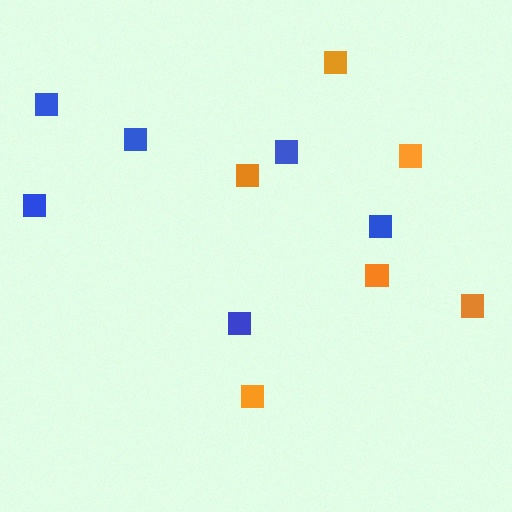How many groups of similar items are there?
There are 2 groups: one group of orange squares (6) and one group of blue squares (6).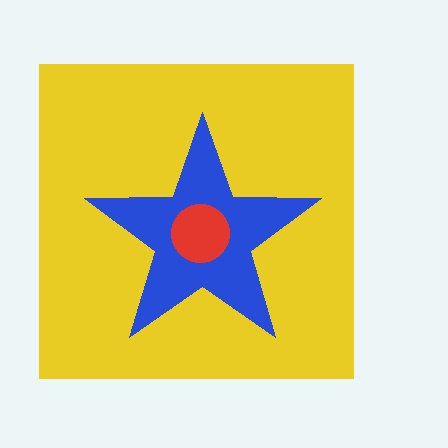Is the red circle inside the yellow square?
Yes.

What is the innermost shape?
The red circle.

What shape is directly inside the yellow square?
The blue star.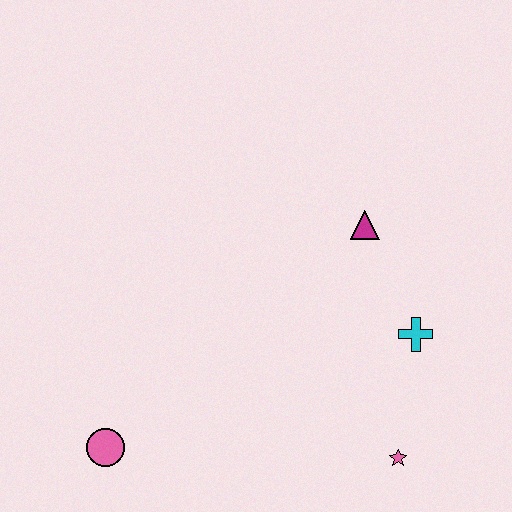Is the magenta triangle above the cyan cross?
Yes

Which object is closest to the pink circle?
The pink star is closest to the pink circle.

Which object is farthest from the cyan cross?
The pink circle is farthest from the cyan cross.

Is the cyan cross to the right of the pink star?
Yes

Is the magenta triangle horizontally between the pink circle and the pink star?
Yes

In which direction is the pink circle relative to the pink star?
The pink circle is to the left of the pink star.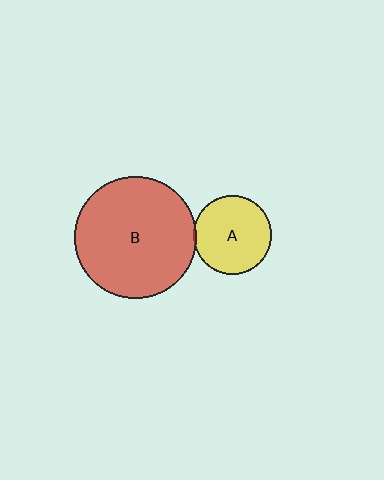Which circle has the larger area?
Circle B (red).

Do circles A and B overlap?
Yes.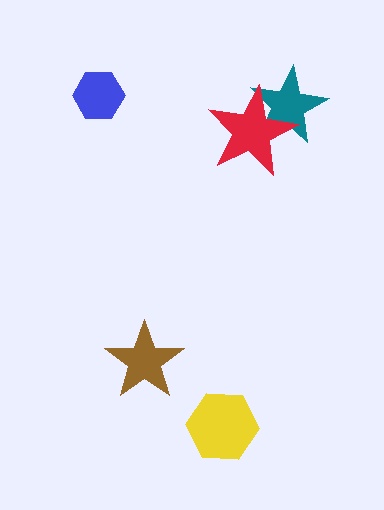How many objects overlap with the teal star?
1 object overlaps with the teal star.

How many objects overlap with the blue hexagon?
0 objects overlap with the blue hexagon.